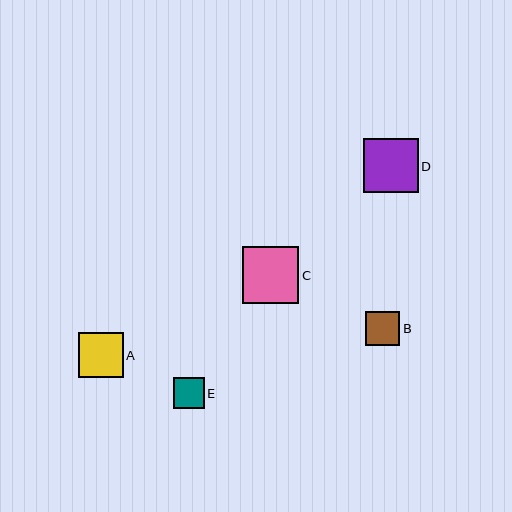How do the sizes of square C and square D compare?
Square C and square D are approximately the same size.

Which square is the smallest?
Square E is the smallest with a size of approximately 31 pixels.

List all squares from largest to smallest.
From largest to smallest: C, D, A, B, E.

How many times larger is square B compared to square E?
Square B is approximately 1.1 times the size of square E.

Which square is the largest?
Square C is the largest with a size of approximately 56 pixels.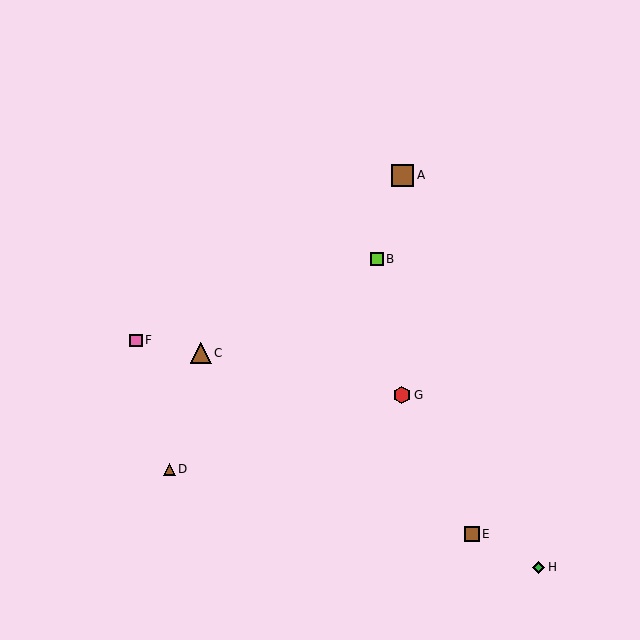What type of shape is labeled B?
Shape B is a lime square.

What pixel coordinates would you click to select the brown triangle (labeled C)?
Click at (201, 353) to select the brown triangle C.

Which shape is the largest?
The brown square (labeled A) is the largest.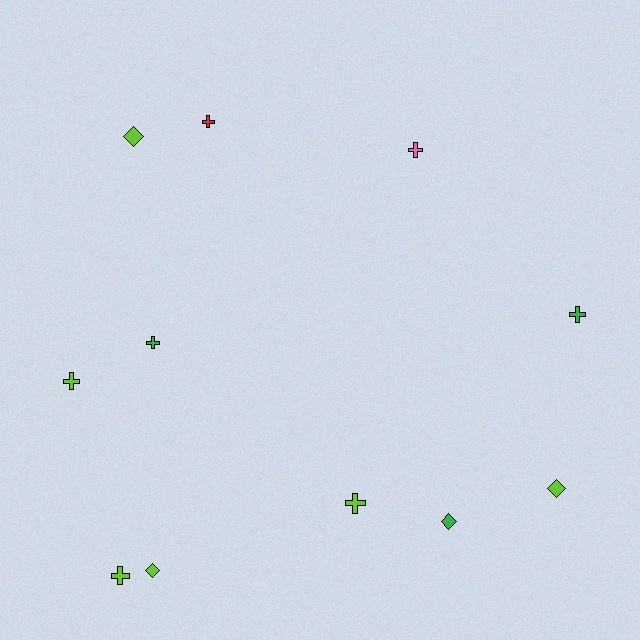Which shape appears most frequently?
Cross, with 7 objects.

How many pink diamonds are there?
There are no pink diamonds.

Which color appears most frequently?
Lime, with 6 objects.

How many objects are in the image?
There are 11 objects.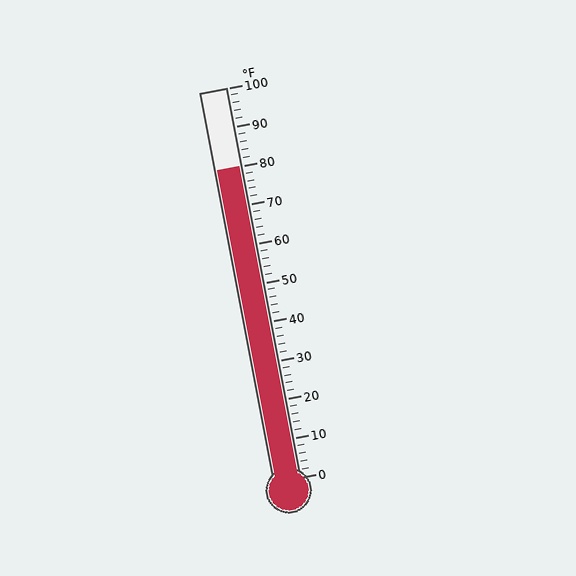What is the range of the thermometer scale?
The thermometer scale ranges from 0°F to 100°F.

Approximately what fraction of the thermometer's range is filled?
The thermometer is filled to approximately 80% of its range.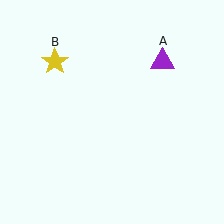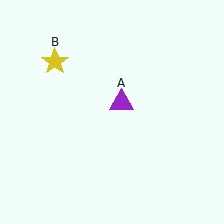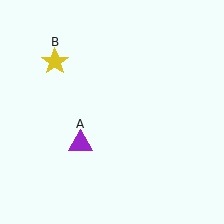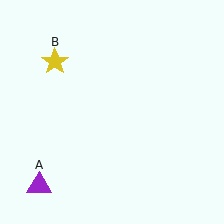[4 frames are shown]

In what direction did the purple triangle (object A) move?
The purple triangle (object A) moved down and to the left.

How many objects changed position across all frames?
1 object changed position: purple triangle (object A).